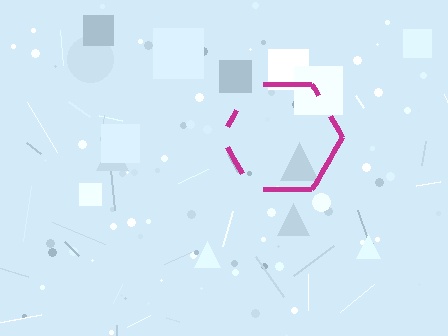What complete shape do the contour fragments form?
The contour fragments form a hexagon.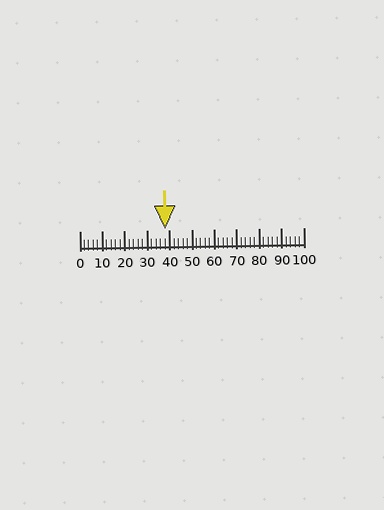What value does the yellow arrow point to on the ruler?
The yellow arrow points to approximately 38.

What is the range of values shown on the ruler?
The ruler shows values from 0 to 100.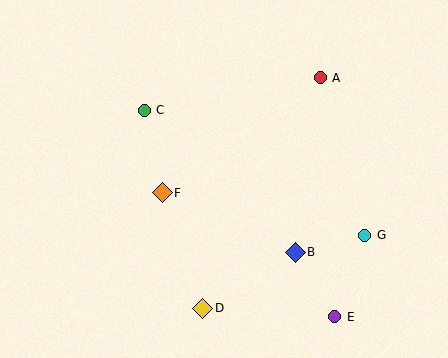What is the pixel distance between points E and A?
The distance between E and A is 240 pixels.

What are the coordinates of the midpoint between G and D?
The midpoint between G and D is at (284, 272).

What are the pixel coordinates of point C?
Point C is at (144, 110).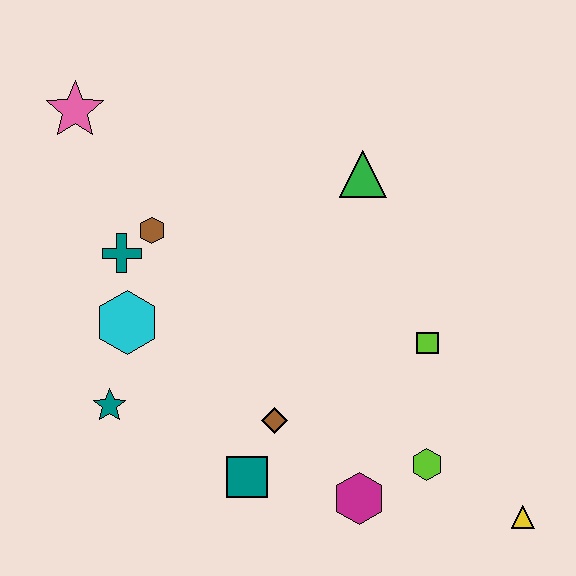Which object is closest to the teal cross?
The brown hexagon is closest to the teal cross.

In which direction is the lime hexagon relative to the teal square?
The lime hexagon is to the right of the teal square.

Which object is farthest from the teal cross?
The yellow triangle is farthest from the teal cross.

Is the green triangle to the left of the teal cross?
No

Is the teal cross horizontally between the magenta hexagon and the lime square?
No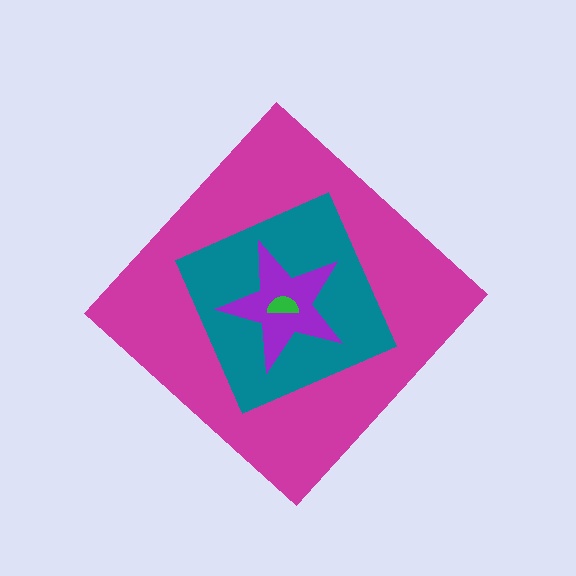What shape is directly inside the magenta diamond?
The teal square.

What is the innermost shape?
The green semicircle.